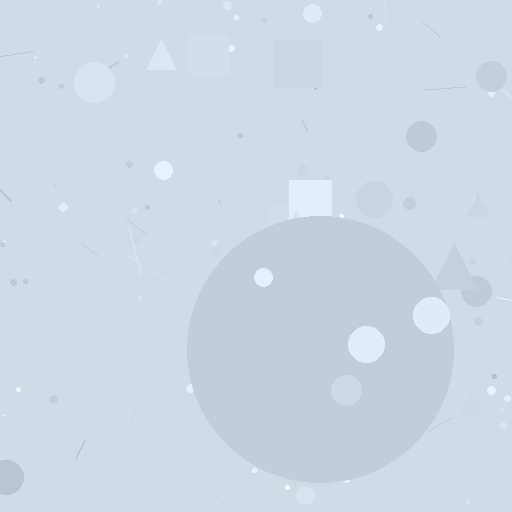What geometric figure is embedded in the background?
A circle is embedded in the background.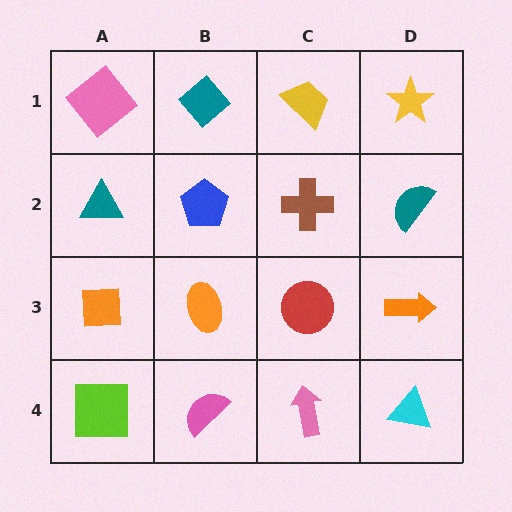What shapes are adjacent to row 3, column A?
A teal triangle (row 2, column A), a lime square (row 4, column A), an orange ellipse (row 3, column B).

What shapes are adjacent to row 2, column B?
A teal diamond (row 1, column B), an orange ellipse (row 3, column B), a teal triangle (row 2, column A), a brown cross (row 2, column C).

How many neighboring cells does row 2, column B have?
4.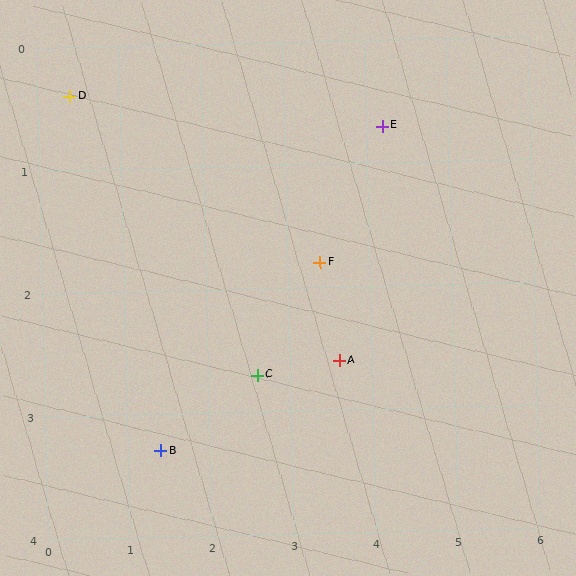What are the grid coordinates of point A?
Point A is at approximately (3.6, 2.6).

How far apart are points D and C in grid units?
Points D and C are about 3.2 grid units apart.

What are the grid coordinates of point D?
Point D is at approximately (0.4, 0.4).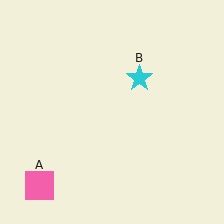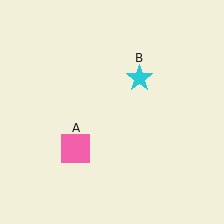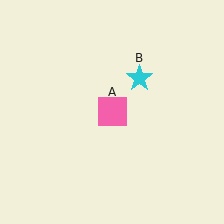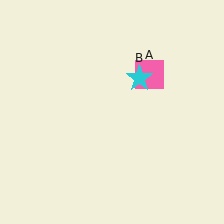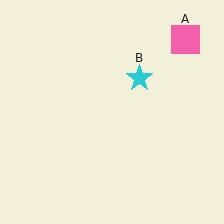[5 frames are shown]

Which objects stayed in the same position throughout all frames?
Cyan star (object B) remained stationary.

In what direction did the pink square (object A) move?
The pink square (object A) moved up and to the right.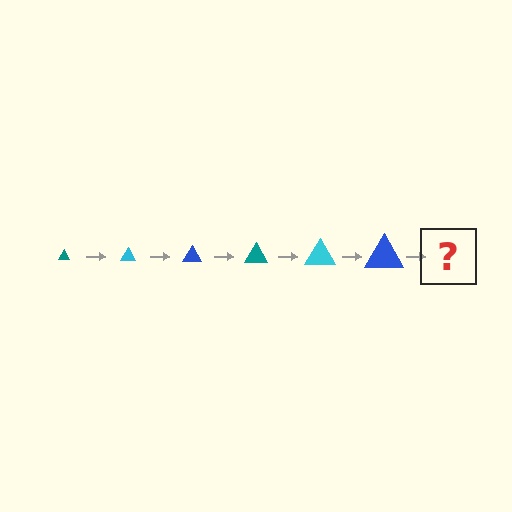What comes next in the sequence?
The next element should be a teal triangle, larger than the previous one.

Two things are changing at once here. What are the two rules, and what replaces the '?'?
The two rules are that the triangle grows larger each step and the color cycles through teal, cyan, and blue. The '?' should be a teal triangle, larger than the previous one.